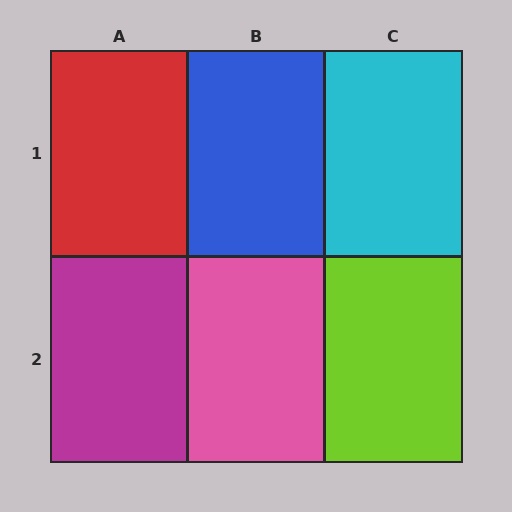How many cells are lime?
1 cell is lime.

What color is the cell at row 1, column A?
Red.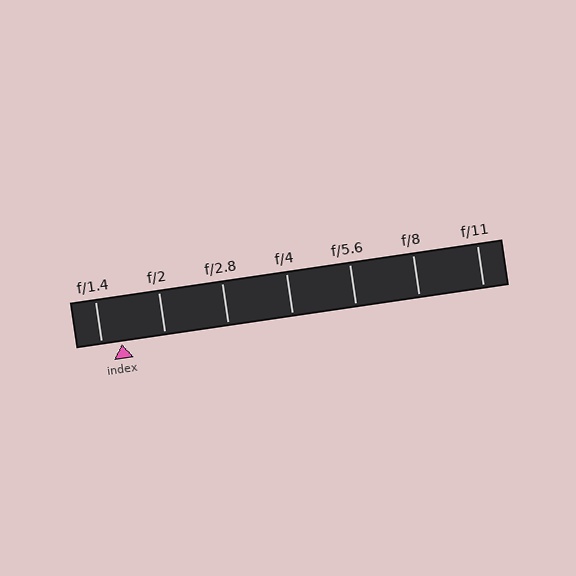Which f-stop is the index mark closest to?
The index mark is closest to f/1.4.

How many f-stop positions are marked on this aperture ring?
There are 7 f-stop positions marked.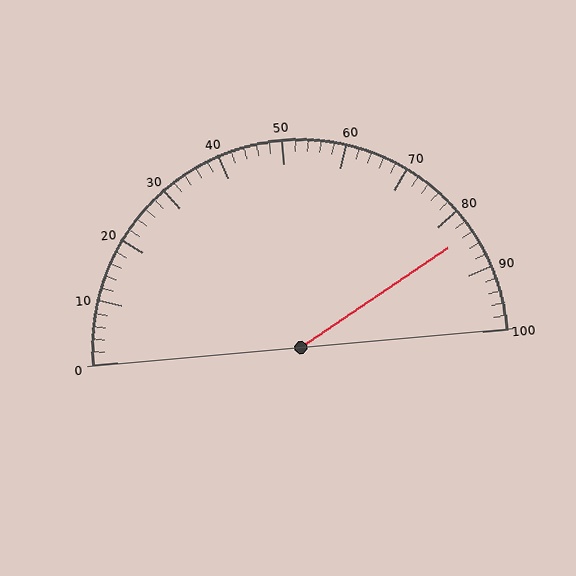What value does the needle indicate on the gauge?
The needle indicates approximately 84.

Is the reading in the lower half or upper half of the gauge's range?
The reading is in the upper half of the range (0 to 100).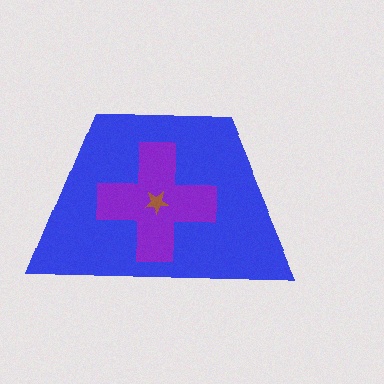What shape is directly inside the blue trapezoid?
The purple cross.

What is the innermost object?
The brown star.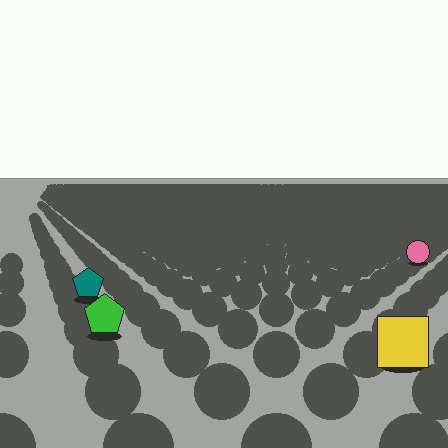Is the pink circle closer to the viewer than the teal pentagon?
No. The teal pentagon is closer — you can tell from the texture gradient: the ground texture is coarser near it.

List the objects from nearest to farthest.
From nearest to farthest: the yellow square, the green pentagon, the teal pentagon, the pink circle.